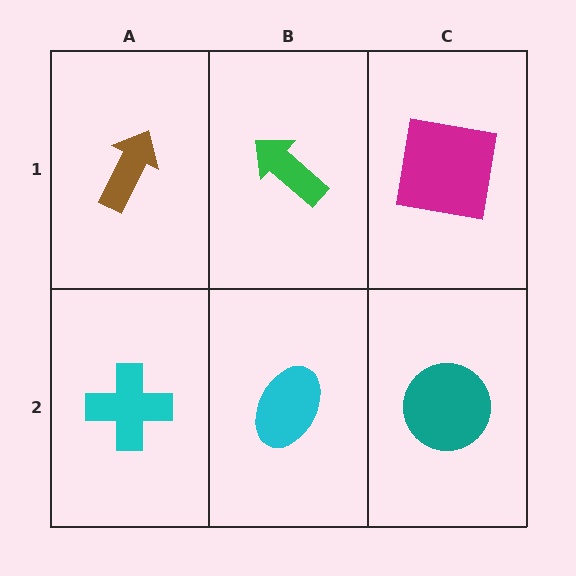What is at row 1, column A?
A brown arrow.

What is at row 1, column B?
A green arrow.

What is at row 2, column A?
A cyan cross.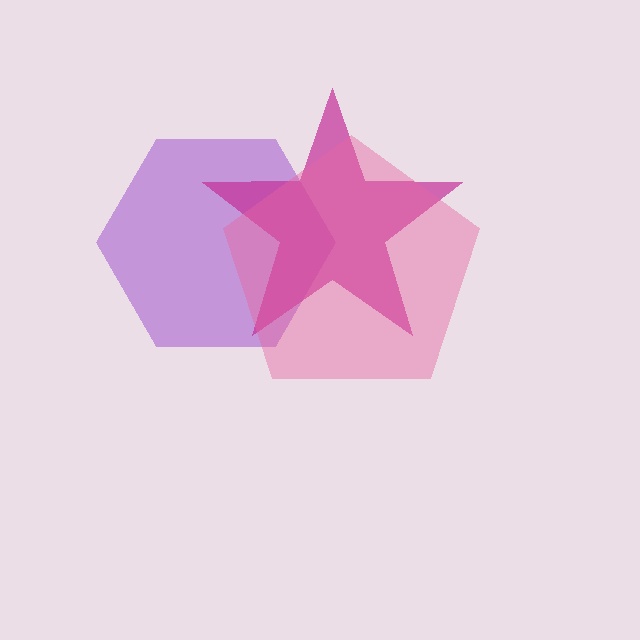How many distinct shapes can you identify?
There are 3 distinct shapes: a purple hexagon, a magenta star, a pink pentagon.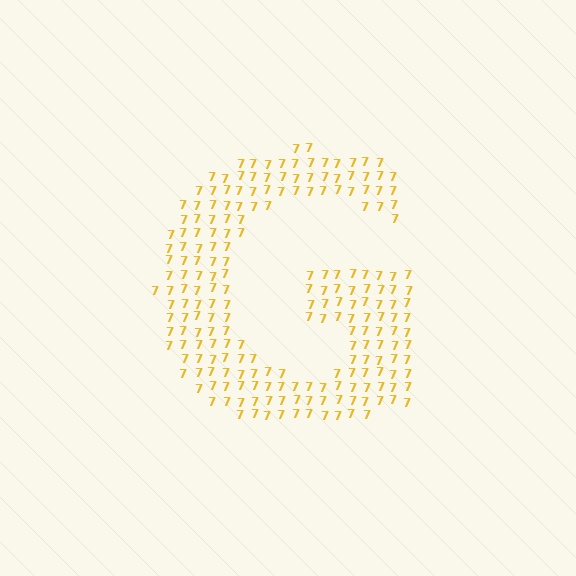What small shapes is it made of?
It is made of small digit 7's.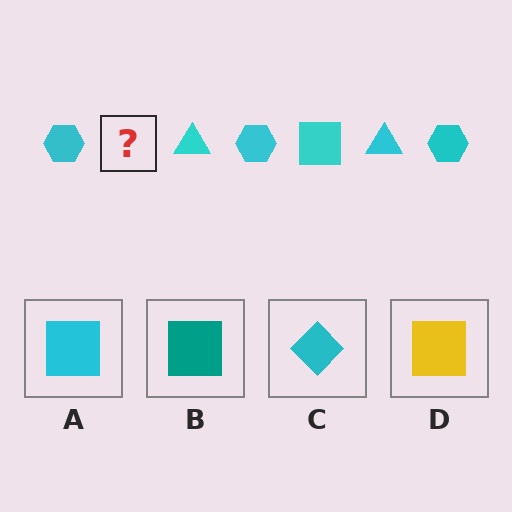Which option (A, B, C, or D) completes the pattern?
A.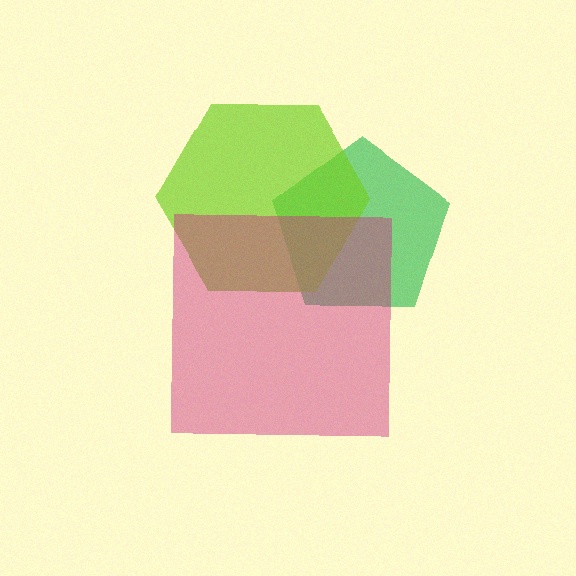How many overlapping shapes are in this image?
There are 3 overlapping shapes in the image.